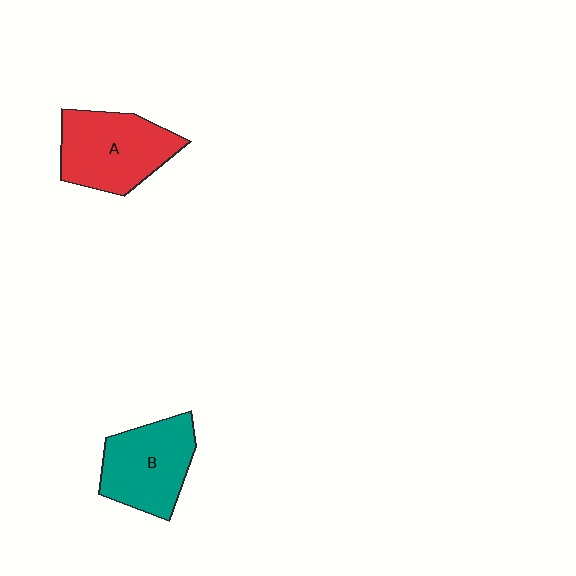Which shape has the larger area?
Shape A (red).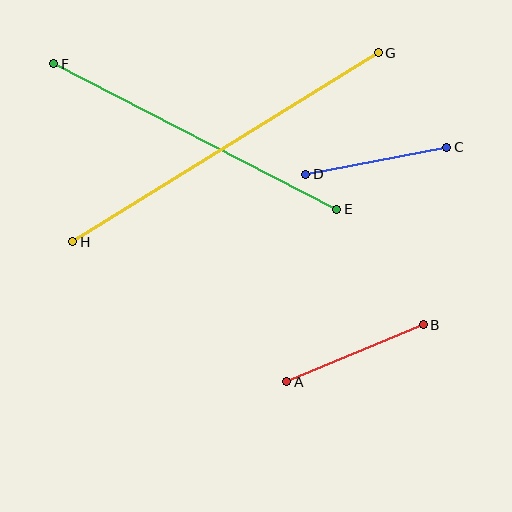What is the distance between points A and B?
The distance is approximately 148 pixels.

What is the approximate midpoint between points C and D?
The midpoint is at approximately (376, 161) pixels.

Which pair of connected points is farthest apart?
Points G and H are farthest apart.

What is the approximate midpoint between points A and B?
The midpoint is at approximately (355, 353) pixels.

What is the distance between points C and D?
The distance is approximately 144 pixels.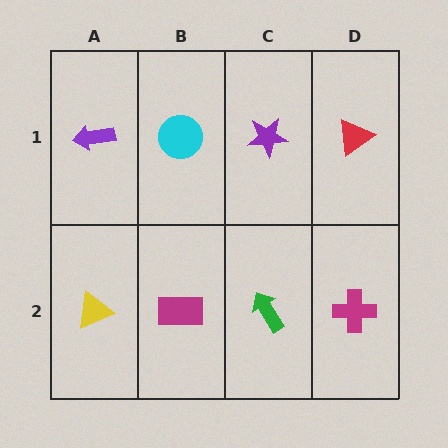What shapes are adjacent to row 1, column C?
A green arrow (row 2, column C), a cyan circle (row 1, column B), a red triangle (row 1, column D).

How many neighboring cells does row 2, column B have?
3.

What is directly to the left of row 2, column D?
A green arrow.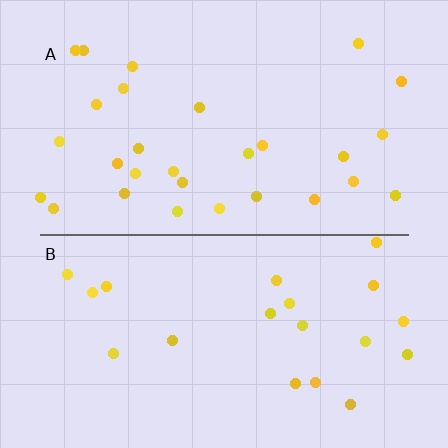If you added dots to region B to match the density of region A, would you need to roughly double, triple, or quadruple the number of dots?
Approximately double.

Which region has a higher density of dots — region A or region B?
A (the top).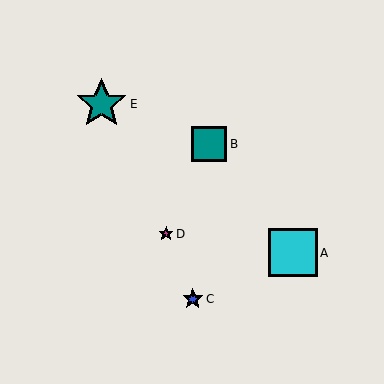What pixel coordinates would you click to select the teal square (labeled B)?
Click at (209, 144) to select the teal square B.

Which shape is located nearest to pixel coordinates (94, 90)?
The teal star (labeled E) at (102, 104) is nearest to that location.